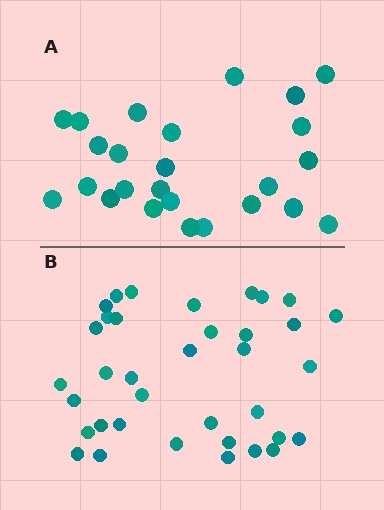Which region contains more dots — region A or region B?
Region B (the bottom region) has more dots.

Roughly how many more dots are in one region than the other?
Region B has roughly 12 or so more dots than region A.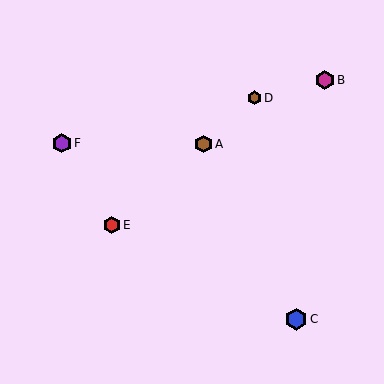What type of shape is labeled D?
Shape D is a brown hexagon.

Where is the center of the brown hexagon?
The center of the brown hexagon is at (254, 98).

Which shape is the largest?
The blue hexagon (labeled C) is the largest.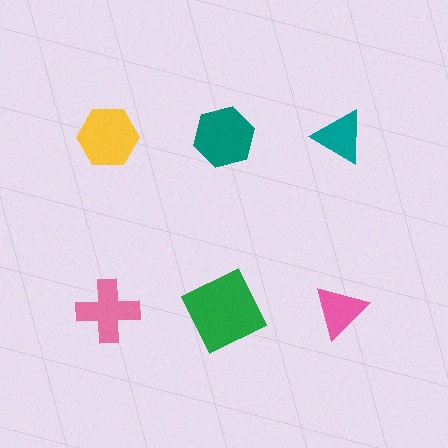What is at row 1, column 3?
A teal triangle.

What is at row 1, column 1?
A yellow hexagon.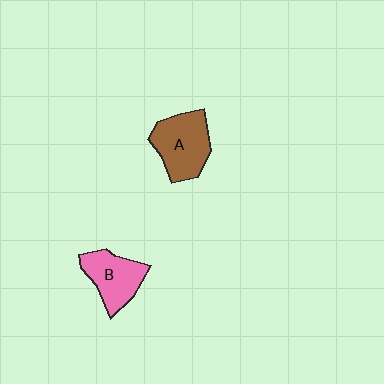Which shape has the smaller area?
Shape B (pink).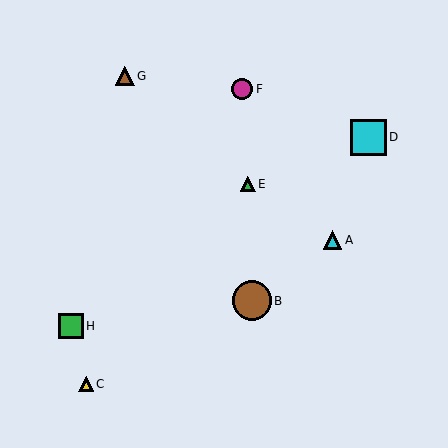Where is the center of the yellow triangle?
The center of the yellow triangle is at (86, 384).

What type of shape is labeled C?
Shape C is a yellow triangle.